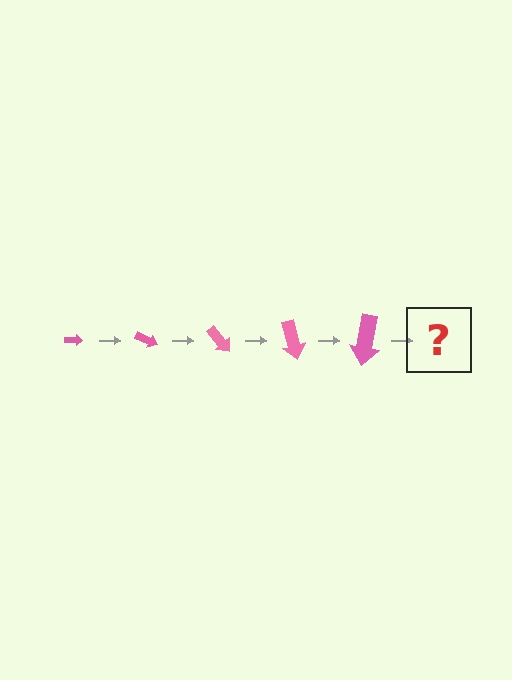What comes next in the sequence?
The next element should be an arrow, larger than the previous one and rotated 125 degrees from the start.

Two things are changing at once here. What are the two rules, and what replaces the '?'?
The two rules are that the arrow grows larger each step and it rotates 25 degrees each step. The '?' should be an arrow, larger than the previous one and rotated 125 degrees from the start.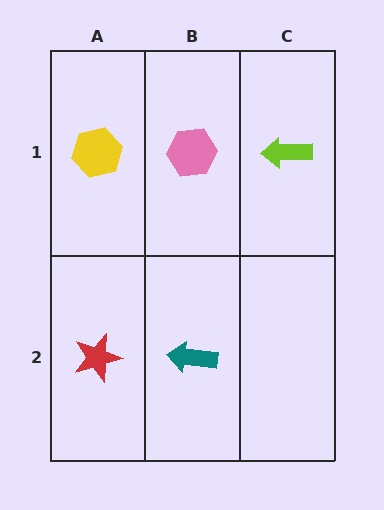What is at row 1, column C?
A lime arrow.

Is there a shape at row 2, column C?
No, that cell is empty.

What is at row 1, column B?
A pink hexagon.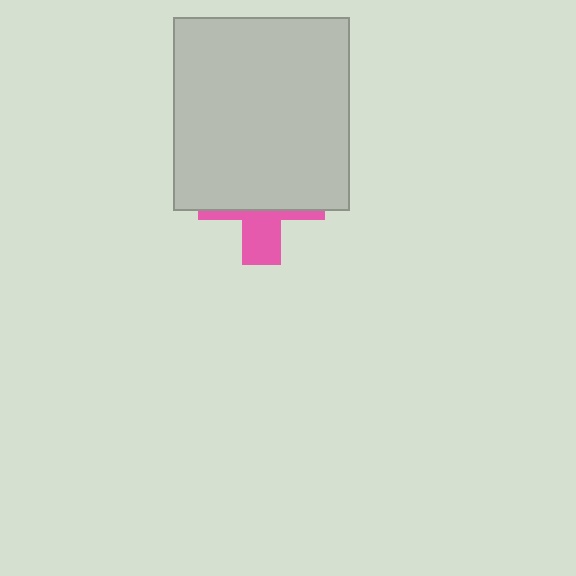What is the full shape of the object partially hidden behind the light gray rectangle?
The partially hidden object is a pink cross.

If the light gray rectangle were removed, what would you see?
You would see the complete pink cross.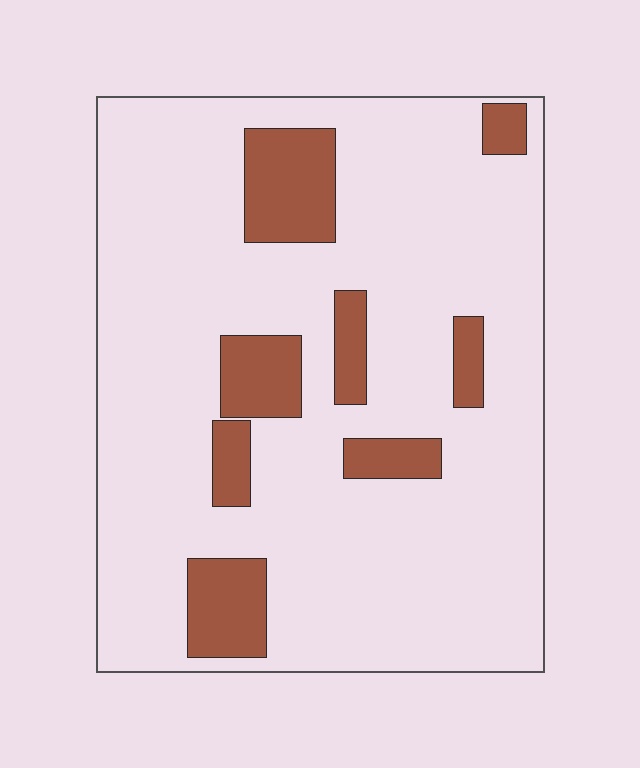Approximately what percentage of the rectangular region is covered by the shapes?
Approximately 15%.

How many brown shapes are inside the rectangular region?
8.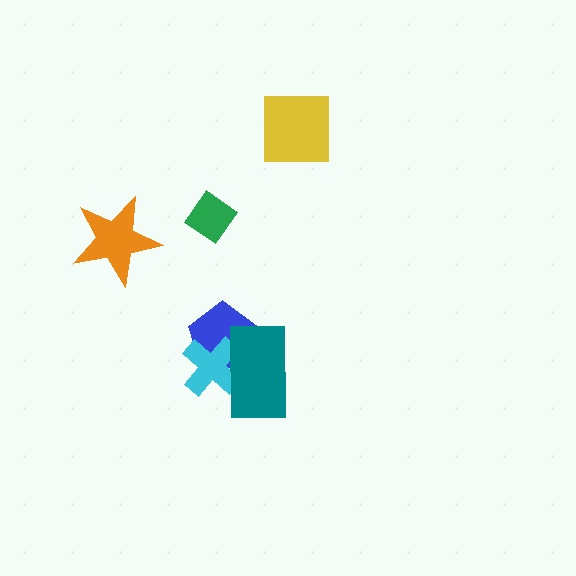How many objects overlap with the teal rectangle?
2 objects overlap with the teal rectangle.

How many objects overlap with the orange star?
0 objects overlap with the orange star.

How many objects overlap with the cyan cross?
2 objects overlap with the cyan cross.